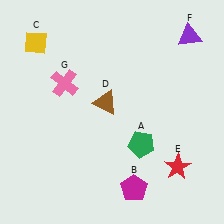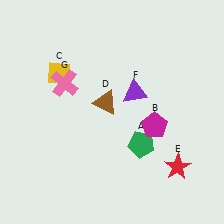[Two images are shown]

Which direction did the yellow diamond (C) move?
The yellow diamond (C) moved down.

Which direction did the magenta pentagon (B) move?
The magenta pentagon (B) moved up.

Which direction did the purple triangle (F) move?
The purple triangle (F) moved down.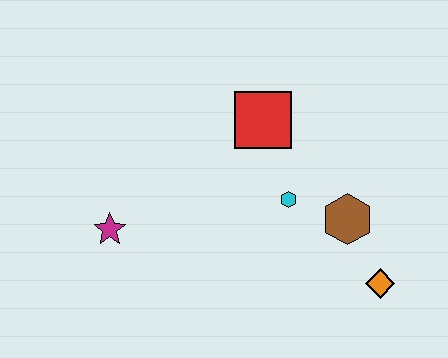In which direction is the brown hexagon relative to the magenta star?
The brown hexagon is to the right of the magenta star.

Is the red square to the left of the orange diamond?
Yes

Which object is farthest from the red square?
The orange diamond is farthest from the red square.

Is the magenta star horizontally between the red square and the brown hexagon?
No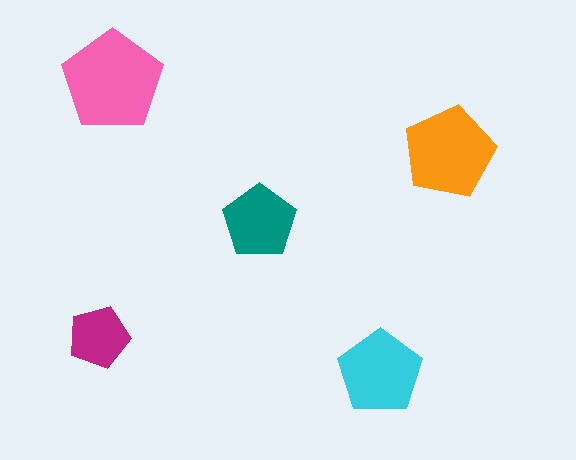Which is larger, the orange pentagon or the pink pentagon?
The pink one.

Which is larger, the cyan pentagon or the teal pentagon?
The cyan one.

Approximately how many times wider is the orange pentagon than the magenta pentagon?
About 1.5 times wider.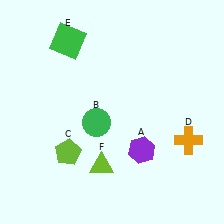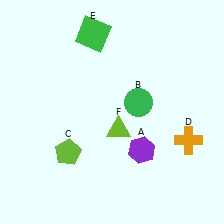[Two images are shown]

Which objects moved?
The objects that moved are: the green circle (B), the green square (E), the lime triangle (F).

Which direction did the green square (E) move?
The green square (E) moved right.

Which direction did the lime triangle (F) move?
The lime triangle (F) moved up.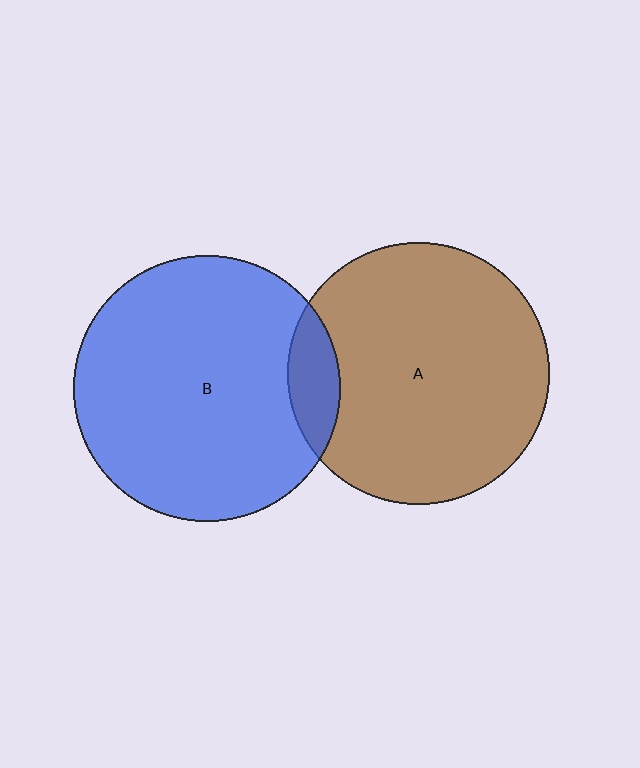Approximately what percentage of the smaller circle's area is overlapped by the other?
Approximately 10%.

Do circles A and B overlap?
Yes.